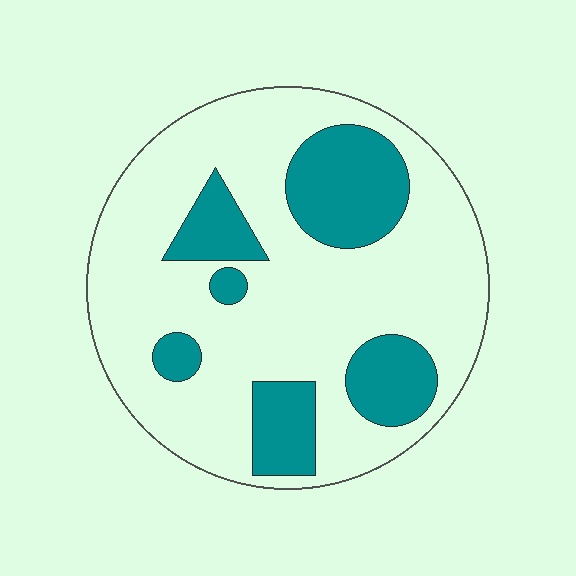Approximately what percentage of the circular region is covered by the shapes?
Approximately 25%.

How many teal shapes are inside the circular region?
6.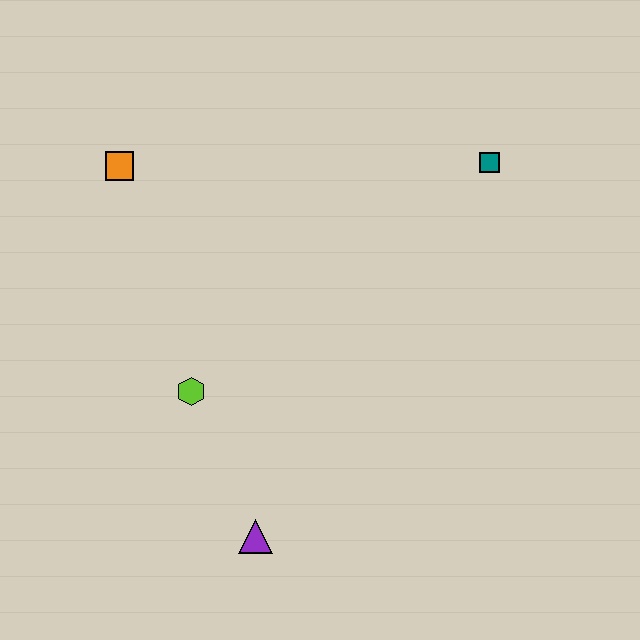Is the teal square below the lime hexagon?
No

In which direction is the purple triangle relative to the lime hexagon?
The purple triangle is below the lime hexagon.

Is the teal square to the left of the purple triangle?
No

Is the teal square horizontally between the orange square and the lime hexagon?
No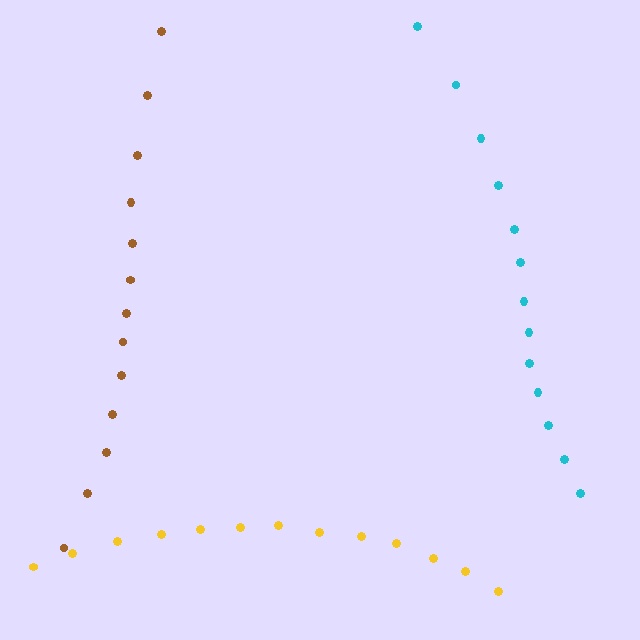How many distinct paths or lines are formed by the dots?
There are 3 distinct paths.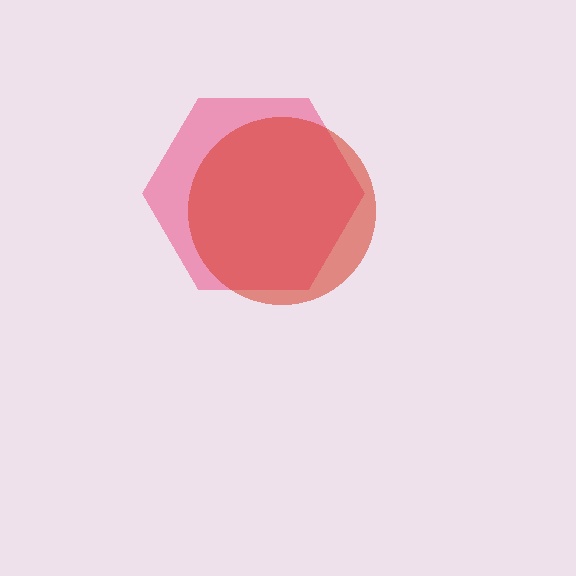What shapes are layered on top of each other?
The layered shapes are: a pink hexagon, a red circle.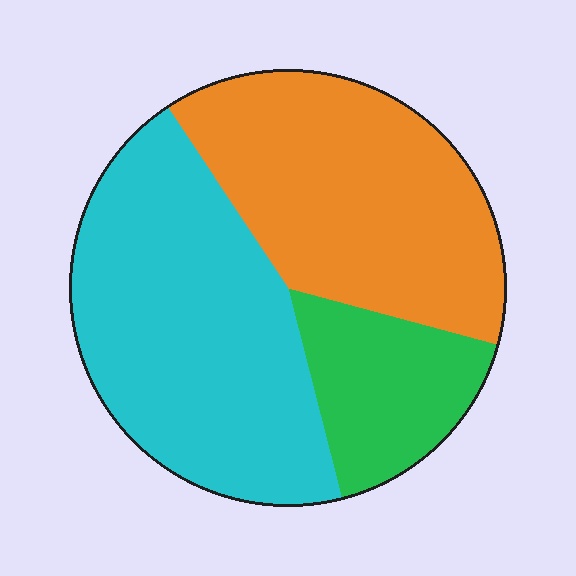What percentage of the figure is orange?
Orange covers around 40% of the figure.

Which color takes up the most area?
Cyan, at roughly 45%.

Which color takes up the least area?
Green, at roughly 15%.